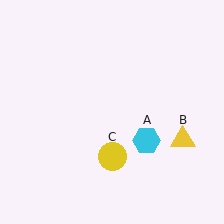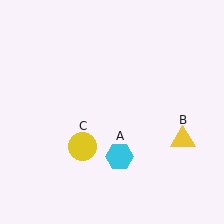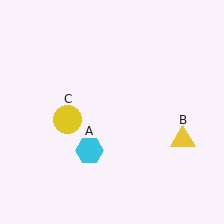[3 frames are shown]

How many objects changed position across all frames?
2 objects changed position: cyan hexagon (object A), yellow circle (object C).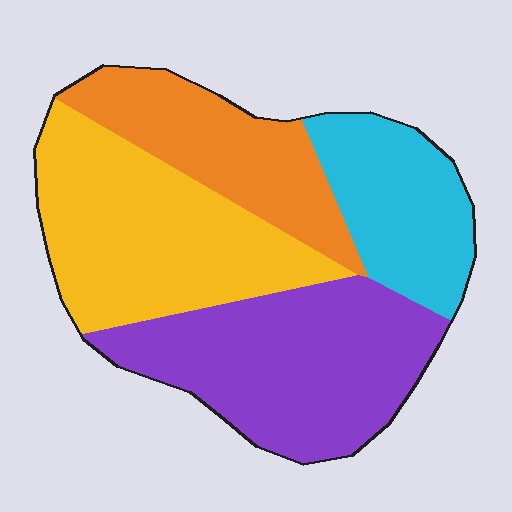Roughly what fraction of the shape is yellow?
Yellow takes up about one third (1/3) of the shape.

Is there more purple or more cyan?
Purple.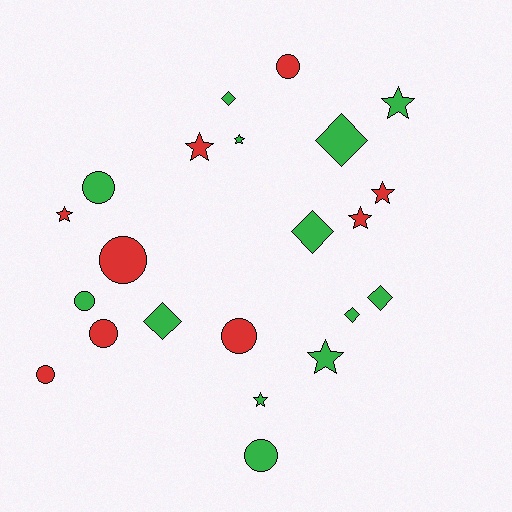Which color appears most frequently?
Green, with 13 objects.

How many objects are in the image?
There are 22 objects.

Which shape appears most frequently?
Star, with 8 objects.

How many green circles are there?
There are 3 green circles.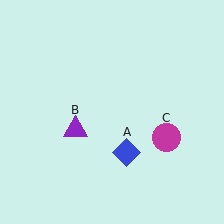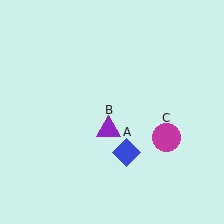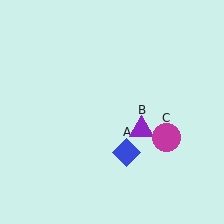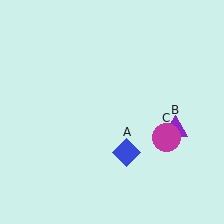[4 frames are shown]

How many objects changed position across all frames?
1 object changed position: purple triangle (object B).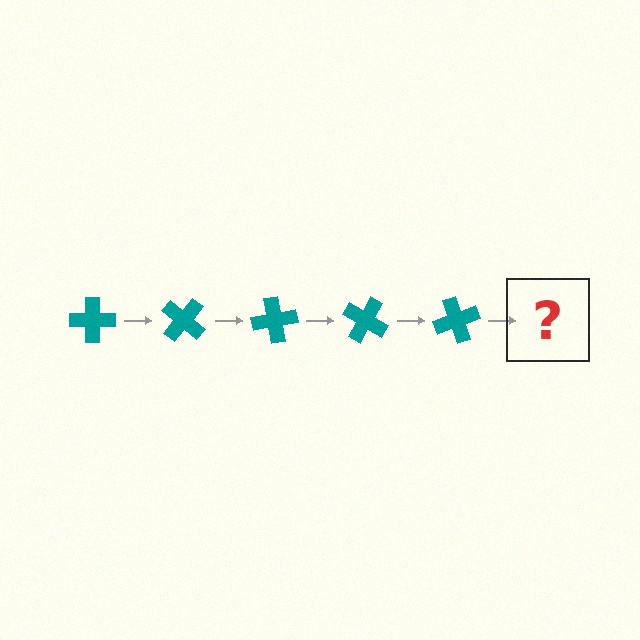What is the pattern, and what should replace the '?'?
The pattern is that the cross rotates 40 degrees each step. The '?' should be a teal cross rotated 200 degrees.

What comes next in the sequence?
The next element should be a teal cross rotated 200 degrees.